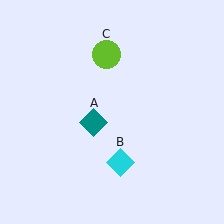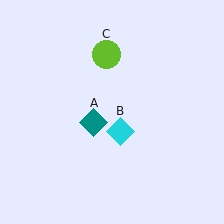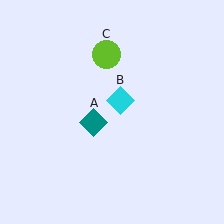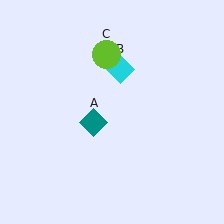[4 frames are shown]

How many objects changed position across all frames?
1 object changed position: cyan diamond (object B).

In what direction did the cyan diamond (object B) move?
The cyan diamond (object B) moved up.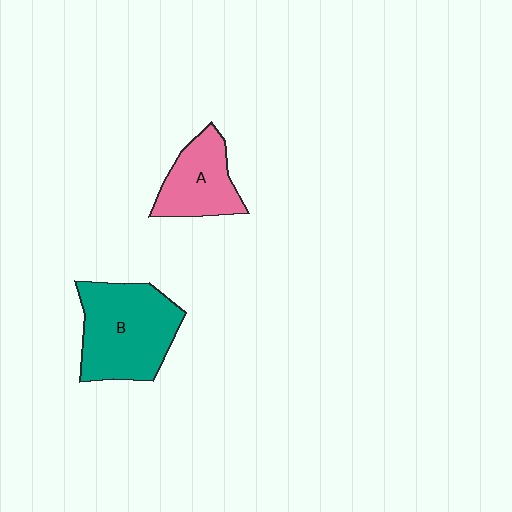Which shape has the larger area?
Shape B (teal).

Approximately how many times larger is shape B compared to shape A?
Approximately 1.6 times.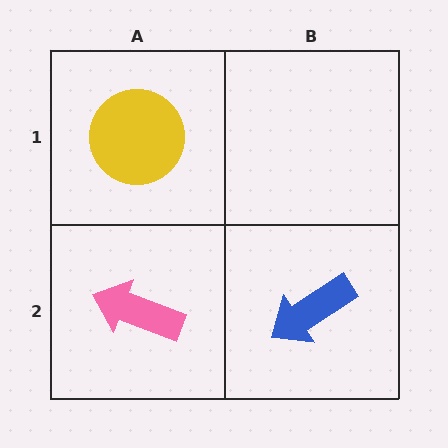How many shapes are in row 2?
2 shapes.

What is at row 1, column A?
A yellow circle.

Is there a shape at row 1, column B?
No, that cell is empty.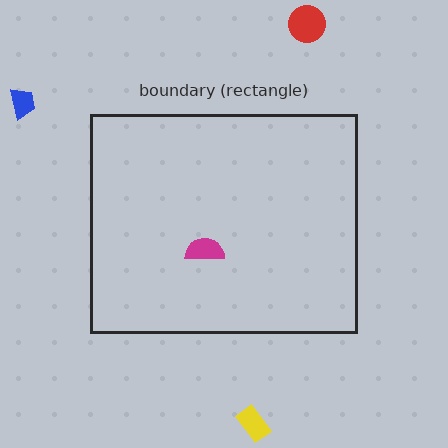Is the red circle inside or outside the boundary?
Outside.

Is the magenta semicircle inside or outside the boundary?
Inside.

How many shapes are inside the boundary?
1 inside, 3 outside.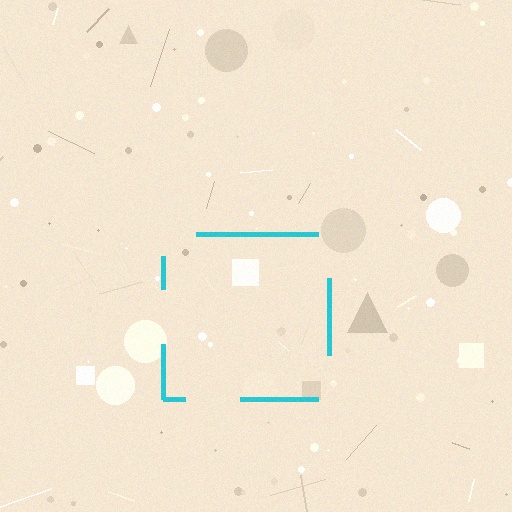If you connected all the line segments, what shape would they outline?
They would outline a square.